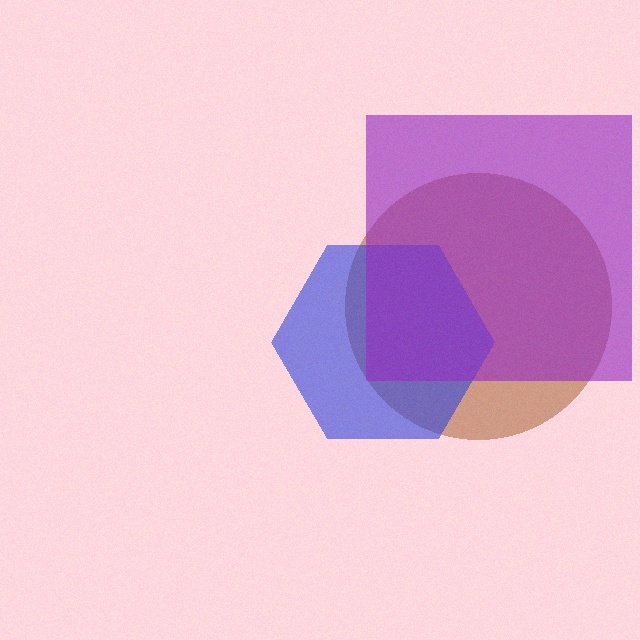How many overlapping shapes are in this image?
There are 3 overlapping shapes in the image.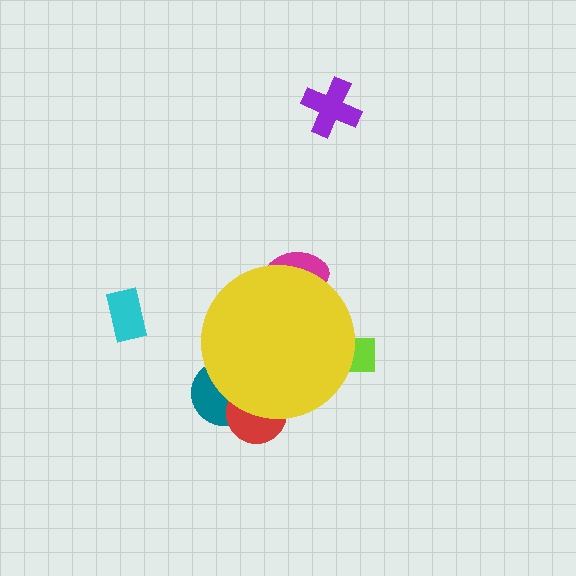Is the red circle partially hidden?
Yes, the red circle is partially hidden behind the yellow circle.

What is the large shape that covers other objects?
A yellow circle.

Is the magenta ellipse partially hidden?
Yes, the magenta ellipse is partially hidden behind the yellow circle.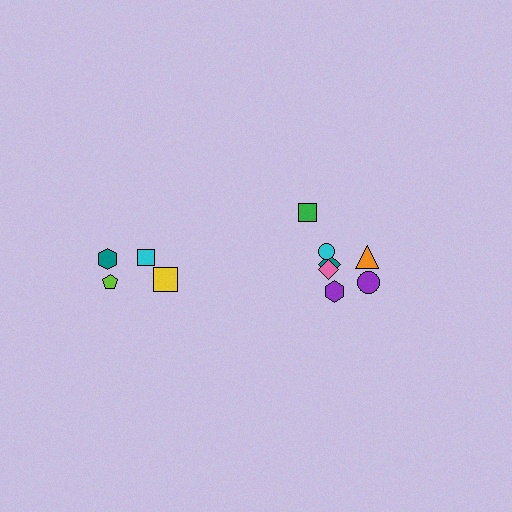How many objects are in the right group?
There are 8 objects.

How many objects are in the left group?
There are 4 objects.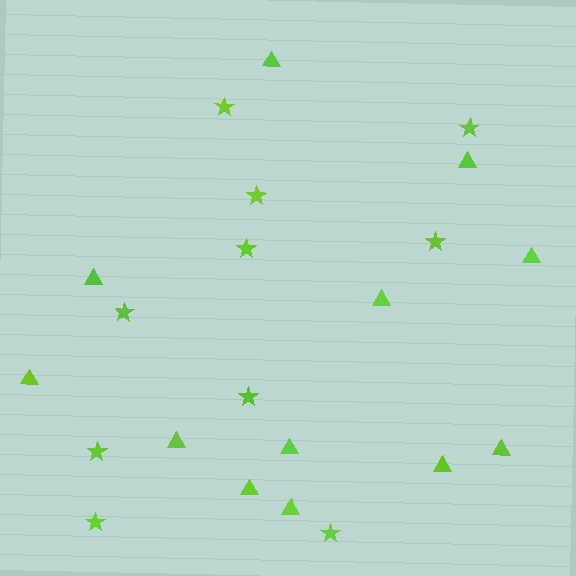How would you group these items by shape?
There are 2 groups: one group of triangles (12) and one group of stars (10).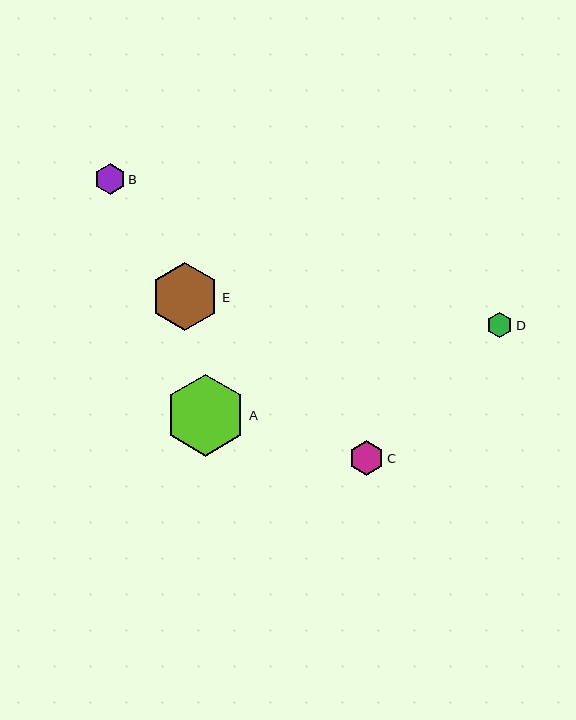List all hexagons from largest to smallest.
From largest to smallest: A, E, C, B, D.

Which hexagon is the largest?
Hexagon A is the largest with a size of approximately 82 pixels.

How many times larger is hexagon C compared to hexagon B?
Hexagon C is approximately 1.2 times the size of hexagon B.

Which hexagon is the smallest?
Hexagon D is the smallest with a size of approximately 26 pixels.